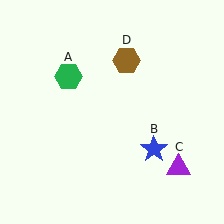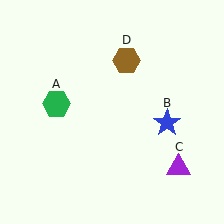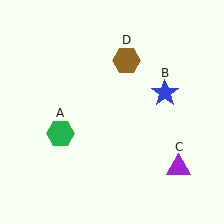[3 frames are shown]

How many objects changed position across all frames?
2 objects changed position: green hexagon (object A), blue star (object B).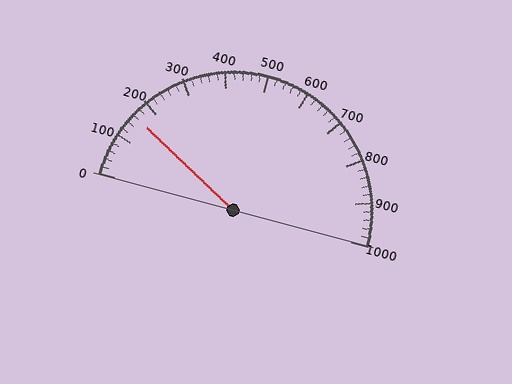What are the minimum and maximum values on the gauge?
The gauge ranges from 0 to 1000.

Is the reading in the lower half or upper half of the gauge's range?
The reading is in the lower half of the range (0 to 1000).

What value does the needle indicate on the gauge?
The needle indicates approximately 160.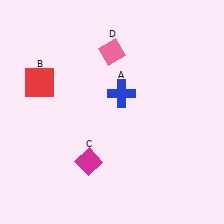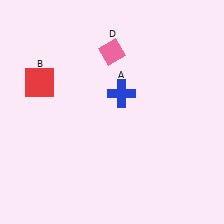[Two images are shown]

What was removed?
The magenta diamond (C) was removed in Image 2.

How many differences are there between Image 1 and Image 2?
There is 1 difference between the two images.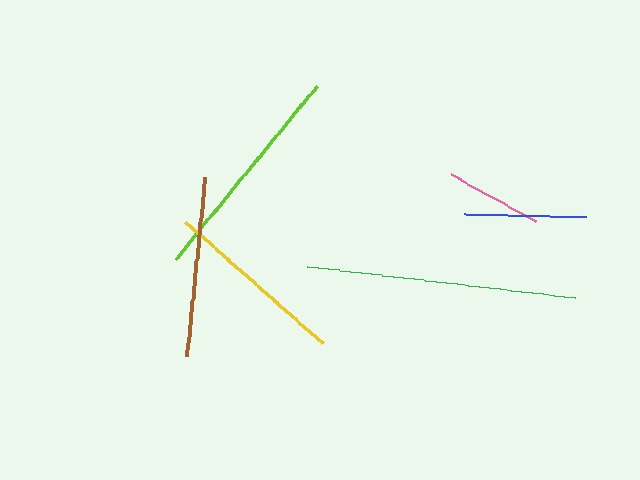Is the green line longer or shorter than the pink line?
The green line is longer than the pink line.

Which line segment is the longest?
The green line is the longest at approximately 270 pixels.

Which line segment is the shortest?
The pink line is the shortest at approximately 97 pixels.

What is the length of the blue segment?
The blue segment is approximately 122 pixels long.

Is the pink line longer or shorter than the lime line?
The lime line is longer than the pink line.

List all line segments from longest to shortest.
From longest to shortest: green, lime, yellow, brown, blue, pink.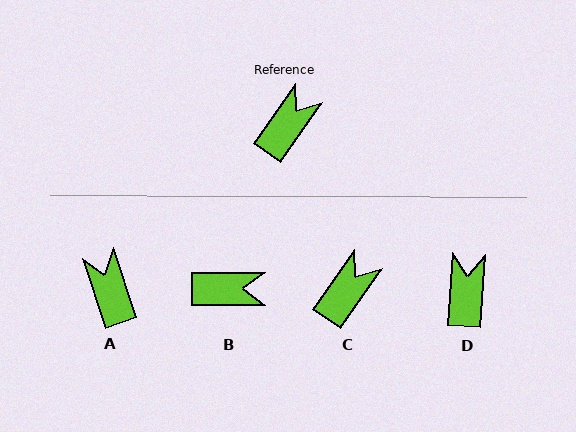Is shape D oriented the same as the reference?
No, it is off by about 31 degrees.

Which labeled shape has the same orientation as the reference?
C.